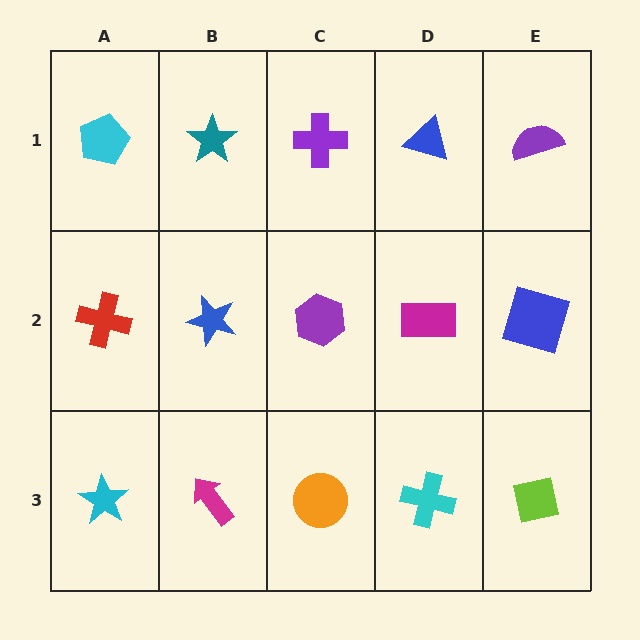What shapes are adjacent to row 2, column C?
A purple cross (row 1, column C), an orange circle (row 3, column C), a blue star (row 2, column B), a magenta rectangle (row 2, column D).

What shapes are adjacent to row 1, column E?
A blue square (row 2, column E), a blue triangle (row 1, column D).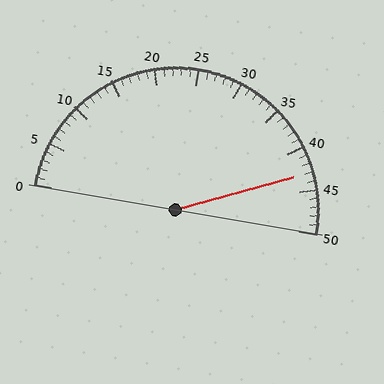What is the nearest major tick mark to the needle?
The nearest major tick mark is 45.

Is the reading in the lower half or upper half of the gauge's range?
The reading is in the upper half of the range (0 to 50).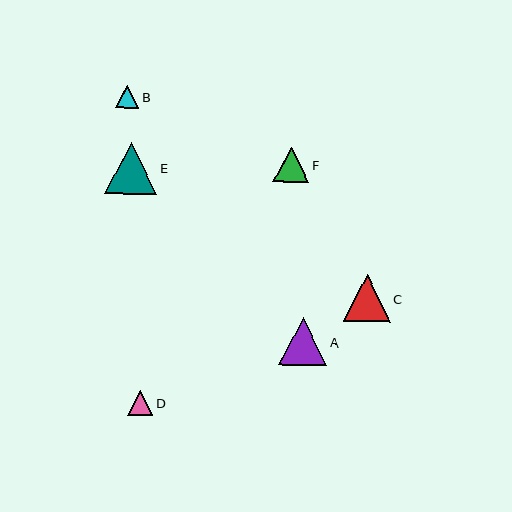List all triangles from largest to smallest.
From largest to smallest: E, A, C, F, D, B.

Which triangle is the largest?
Triangle E is the largest with a size of approximately 52 pixels.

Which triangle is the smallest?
Triangle B is the smallest with a size of approximately 23 pixels.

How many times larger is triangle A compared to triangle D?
Triangle A is approximately 1.9 times the size of triangle D.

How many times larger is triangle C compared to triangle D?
Triangle C is approximately 1.9 times the size of triangle D.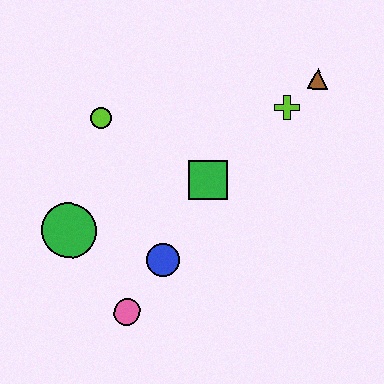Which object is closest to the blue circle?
The pink circle is closest to the blue circle.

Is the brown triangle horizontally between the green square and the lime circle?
No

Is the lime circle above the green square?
Yes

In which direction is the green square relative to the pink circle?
The green square is above the pink circle.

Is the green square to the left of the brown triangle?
Yes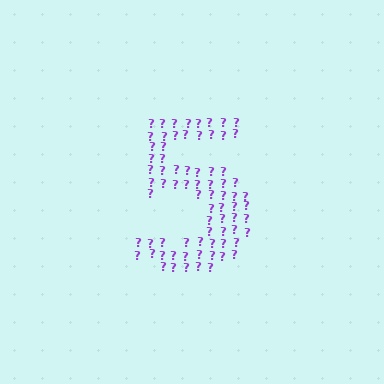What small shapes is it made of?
It is made of small question marks.